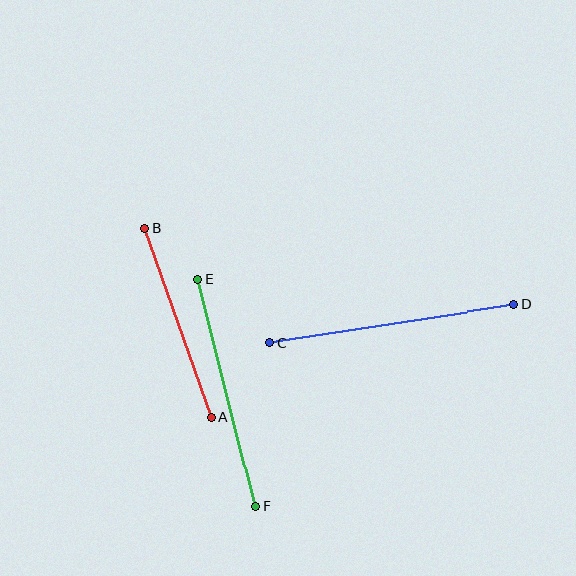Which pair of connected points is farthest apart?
Points C and D are farthest apart.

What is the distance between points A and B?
The distance is approximately 200 pixels.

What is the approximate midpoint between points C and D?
The midpoint is at approximately (392, 324) pixels.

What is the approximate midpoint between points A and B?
The midpoint is at approximately (178, 323) pixels.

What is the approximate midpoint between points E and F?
The midpoint is at approximately (227, 393) pixels.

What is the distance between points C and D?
The distance is approximately 247 pixels.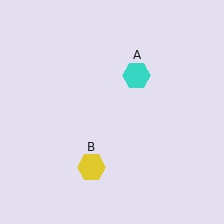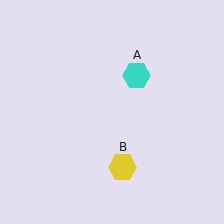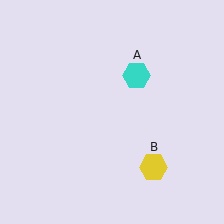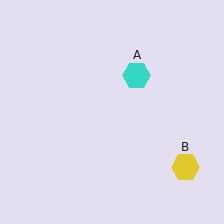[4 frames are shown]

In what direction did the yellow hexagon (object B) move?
The yellow hexagon (object B) moved right.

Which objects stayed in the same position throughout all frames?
Cyan hexagon (object A) remained stationary.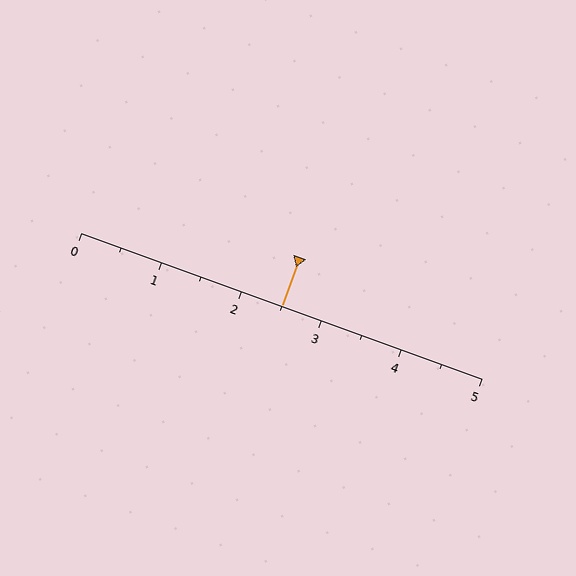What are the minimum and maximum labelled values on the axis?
The axis runs from 0 to 5.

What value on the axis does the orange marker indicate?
The marker indicates approximately 2.5.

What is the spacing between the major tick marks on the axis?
The major ticks are spaced 1 apart.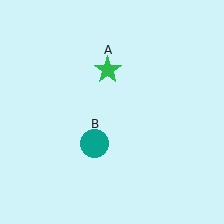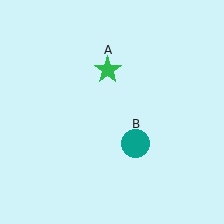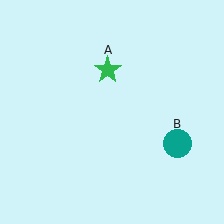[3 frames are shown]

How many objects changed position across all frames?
1 object changed position: teal circle (object B).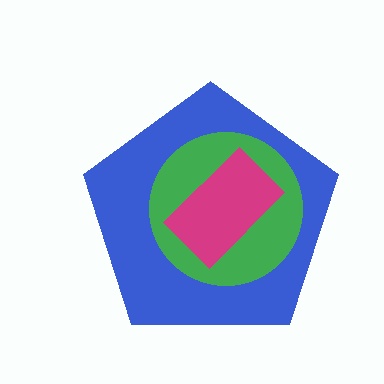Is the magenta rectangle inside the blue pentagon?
Yes.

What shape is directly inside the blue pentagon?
The green circle.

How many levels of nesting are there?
3.